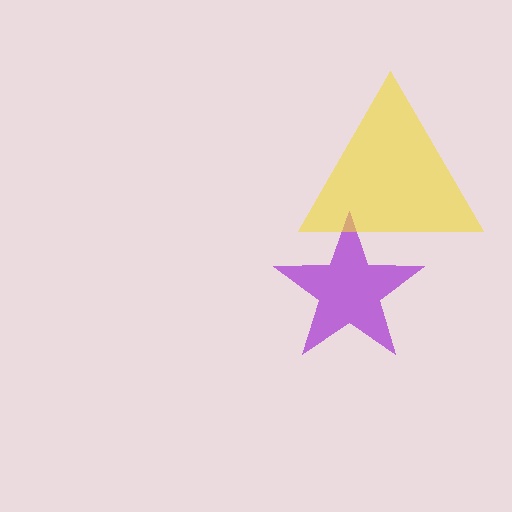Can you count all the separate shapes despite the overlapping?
Yes, there are 2 separate shapes.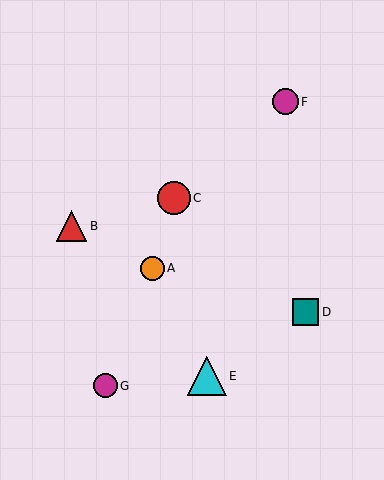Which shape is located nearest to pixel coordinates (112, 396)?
The magenta circle (labeled G) at (105, 386) is nearest to that location.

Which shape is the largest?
The cyan triangle (labeled E) is the largest.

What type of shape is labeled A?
Shape A is an orange circle.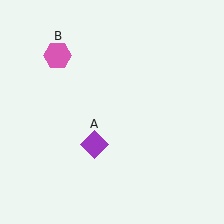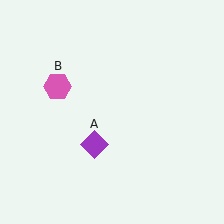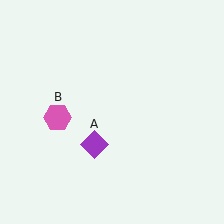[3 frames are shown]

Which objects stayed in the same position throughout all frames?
Purple diamond (object A) remained stationary.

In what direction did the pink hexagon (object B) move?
The pink hexagon (object B) moved down.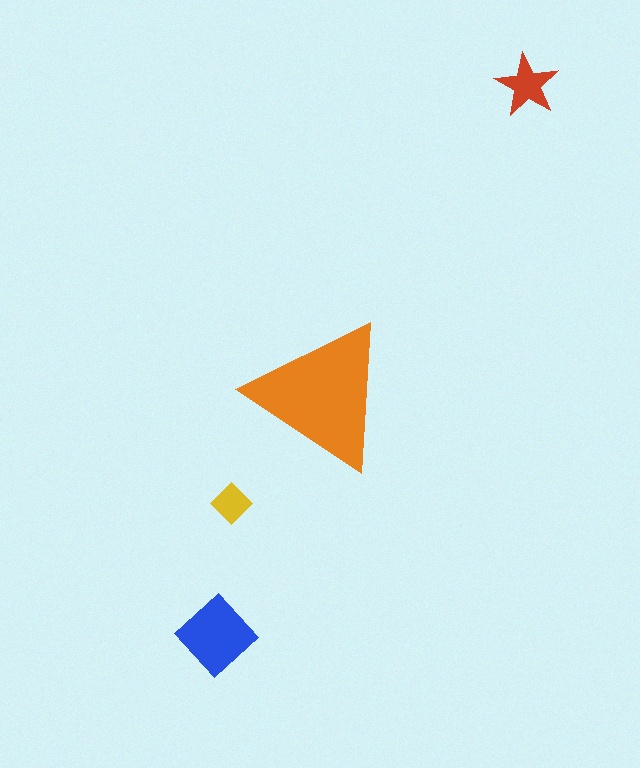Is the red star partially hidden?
No, the red star is fully visible.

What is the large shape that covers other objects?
An orange triangle.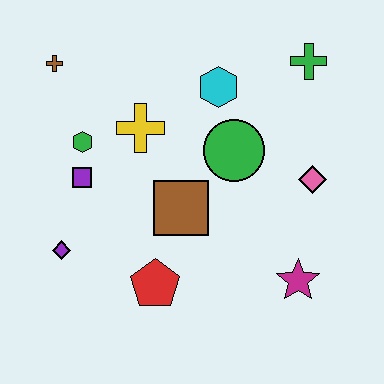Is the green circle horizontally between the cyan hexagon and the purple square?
No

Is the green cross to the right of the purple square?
Yes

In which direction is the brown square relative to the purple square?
The brown square is to the right of the purple square.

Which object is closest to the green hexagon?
The purple square is closest to the green hexagon.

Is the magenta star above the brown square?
No